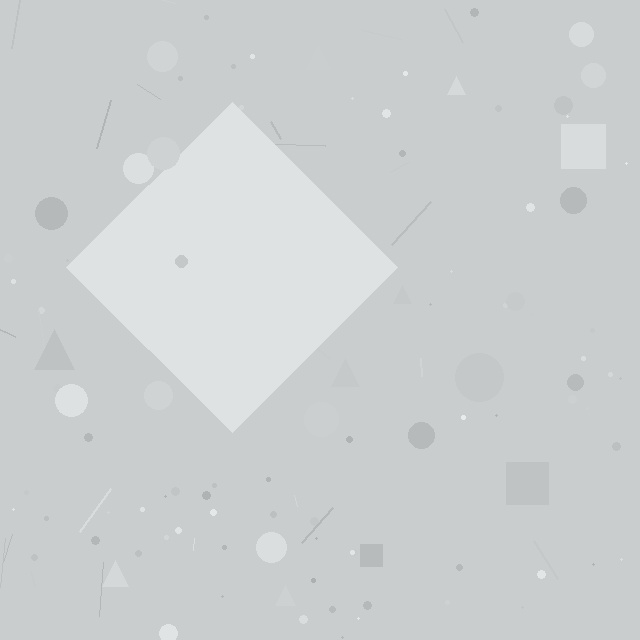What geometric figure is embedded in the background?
A diamond is embedded in the background.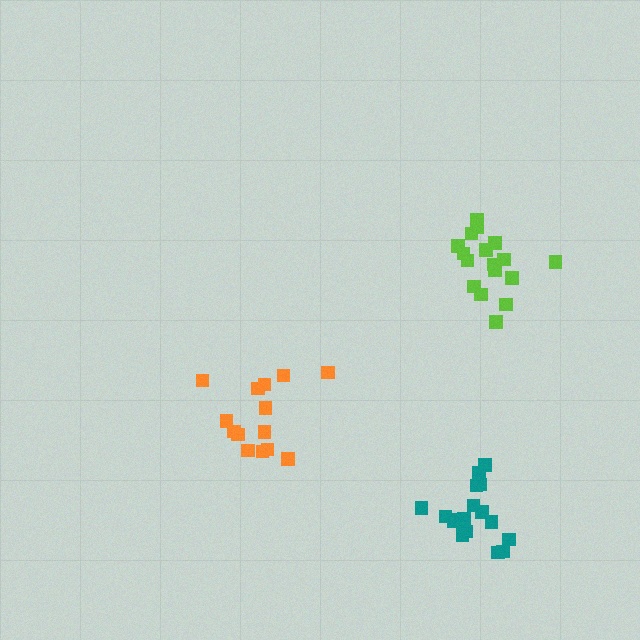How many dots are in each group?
Group 1: 17 dots, Group 2: 14 dots, Group 3: 18 dots (49 total).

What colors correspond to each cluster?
The clusters are colored: lime, orange, teal.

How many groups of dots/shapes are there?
There are 3 groups.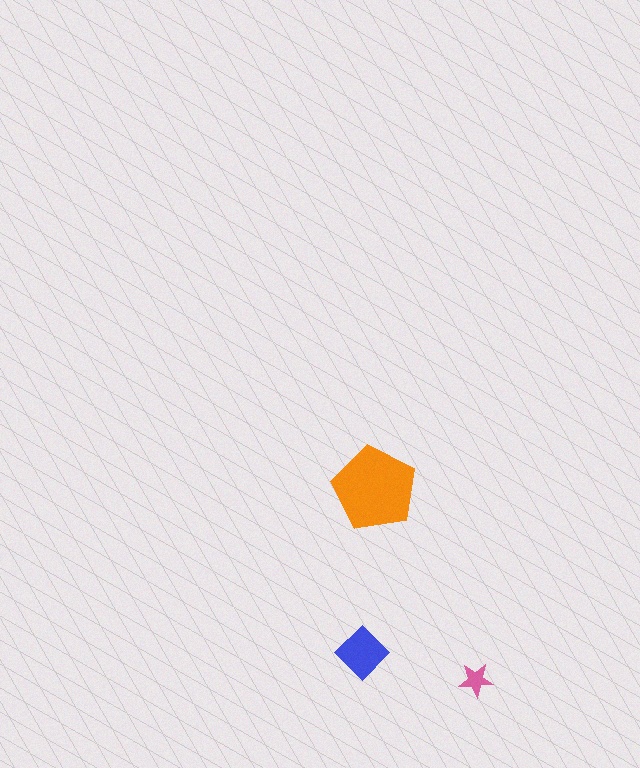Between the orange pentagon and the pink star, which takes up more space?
The orange pentagon.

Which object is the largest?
The orange pentagon.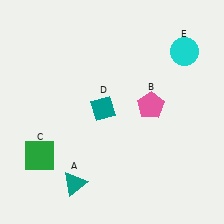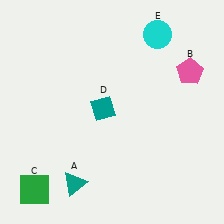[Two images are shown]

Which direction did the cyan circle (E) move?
The cyan circle (E) moved left.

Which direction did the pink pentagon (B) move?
The pink pentagon (B) moved right.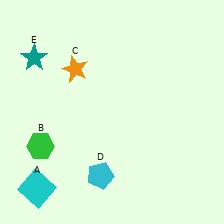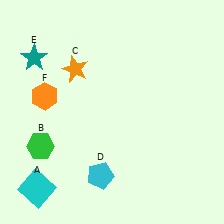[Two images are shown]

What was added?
An orange hexagon (F) was added in Image 2.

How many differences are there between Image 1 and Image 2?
There is 1 difference between the two images.